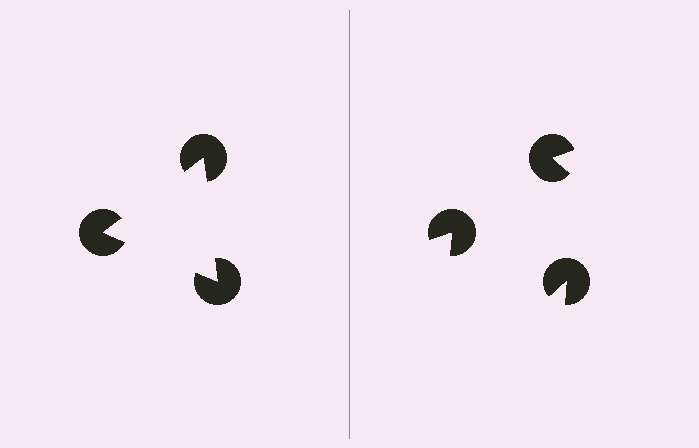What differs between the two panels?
The pac-man discs are positioned identically on both sides; only the wedge orientations differ. On the left they align to a triangle; on the right they are misaligned.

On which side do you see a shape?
An illusory triangle appears on the left side. On the right side the wedge cuts are rotated, so no coherent shape forms.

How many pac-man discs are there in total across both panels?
6 — 3 on each side.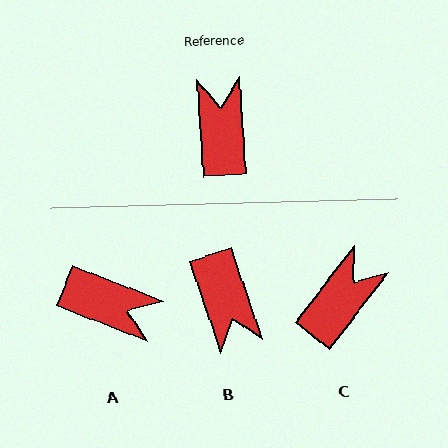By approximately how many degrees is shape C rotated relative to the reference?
Approximately 41 degrees clockwise.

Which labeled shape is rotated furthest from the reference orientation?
B, about 165 degrees away.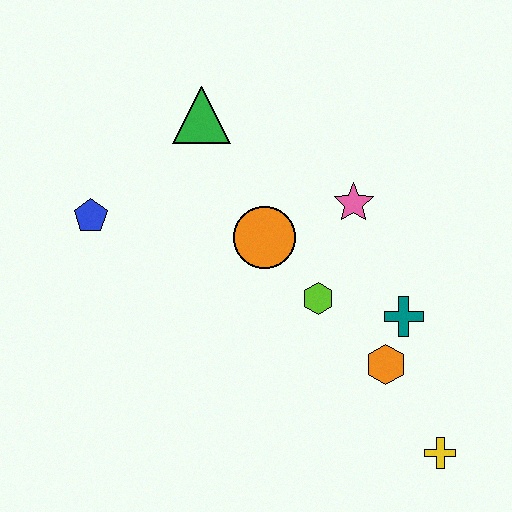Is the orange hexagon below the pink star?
Yes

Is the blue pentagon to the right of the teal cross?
No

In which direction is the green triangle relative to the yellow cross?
The green triangle is above the yellow cross.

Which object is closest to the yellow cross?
The orange hexagon is closest to the yellow cross.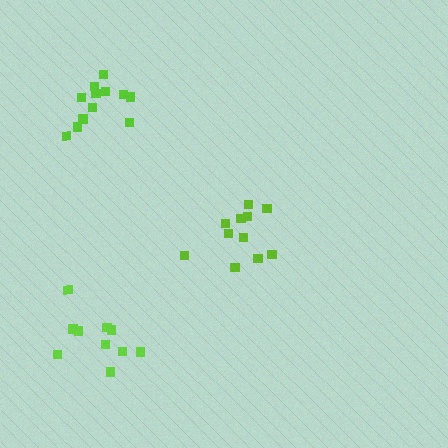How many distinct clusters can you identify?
There are 3 distinct clusters.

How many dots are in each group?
Group 1: 11 dots, Group 2: 10 dots, Group 3: 12 dots (33 total).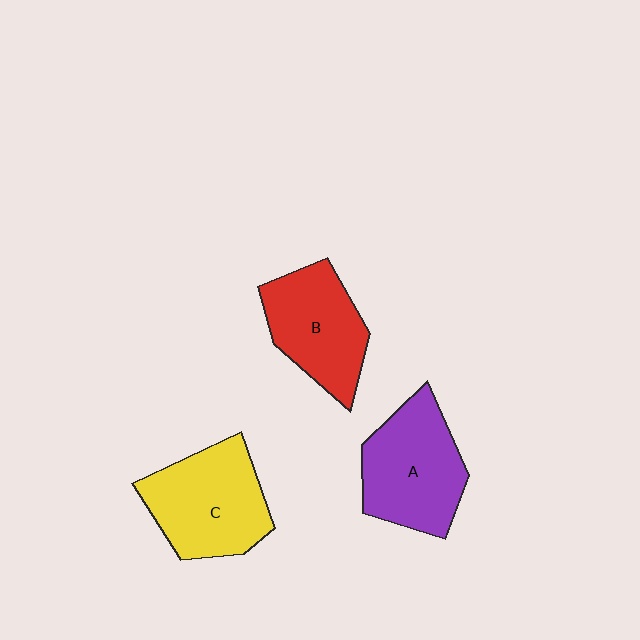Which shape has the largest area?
Shape C (yellow).